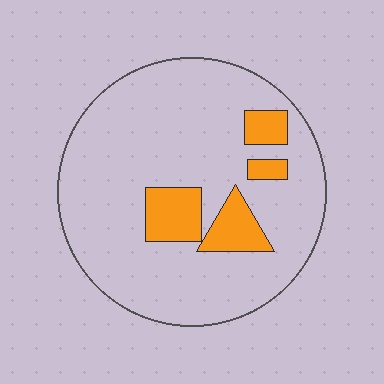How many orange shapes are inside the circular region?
4.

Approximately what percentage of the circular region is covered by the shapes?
Approximately 15%.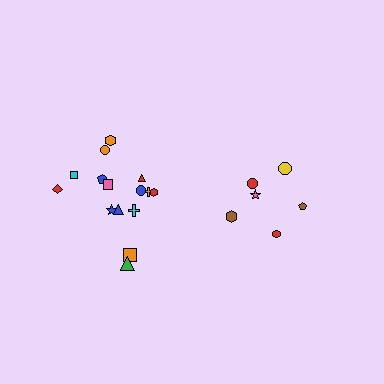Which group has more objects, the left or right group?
The left group.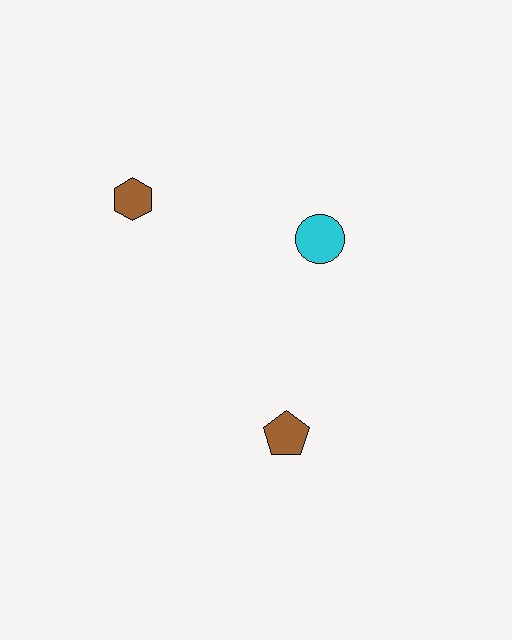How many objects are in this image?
There are 3 objects.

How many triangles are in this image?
There are no triangles.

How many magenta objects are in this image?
There are no magenta objects.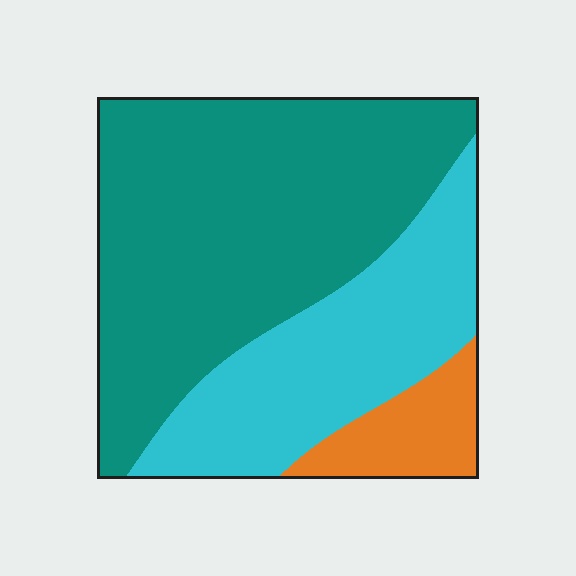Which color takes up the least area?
Orange, at roughly 10%.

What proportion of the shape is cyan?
Cyan covers around 30% of the shape.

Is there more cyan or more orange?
Cyan.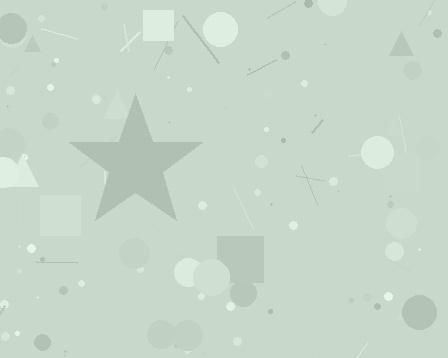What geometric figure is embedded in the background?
A star is embedded in the background.